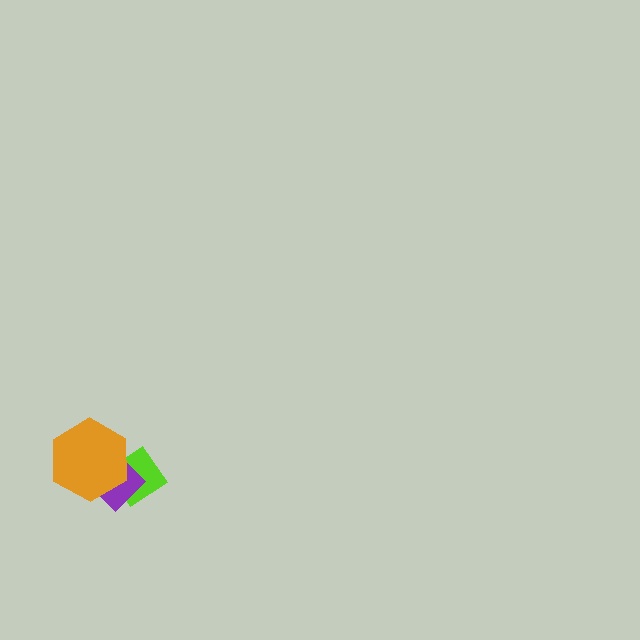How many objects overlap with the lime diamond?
2 objects overlap with the lime diamond.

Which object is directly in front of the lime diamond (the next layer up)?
The purple diamond is directly in front of the lime diamond.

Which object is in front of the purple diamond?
The orange hexagon is in front of the purple diamond.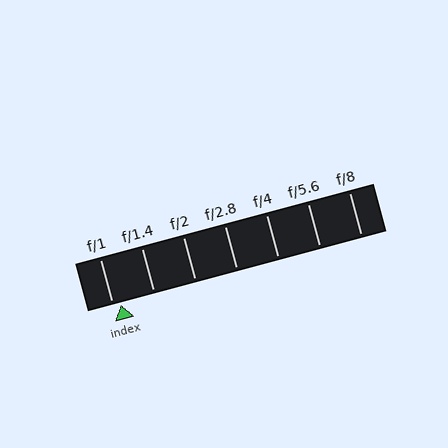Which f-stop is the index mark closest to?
The index mark is closest to f/1.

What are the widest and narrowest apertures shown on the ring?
The widest aperture shown is f/1 and the narrowest is f/8.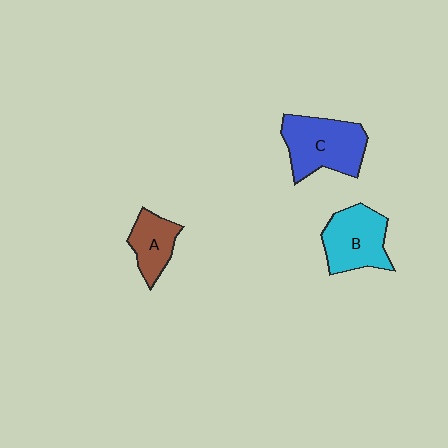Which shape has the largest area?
Shape C (blue).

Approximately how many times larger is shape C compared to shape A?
Approximately 1.8 times.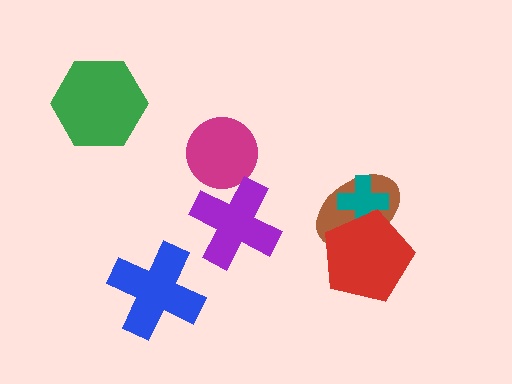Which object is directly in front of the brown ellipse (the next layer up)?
The teal cross is directly in front of the brown ellipse.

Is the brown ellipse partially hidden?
Yes, it is partially covered by another shape.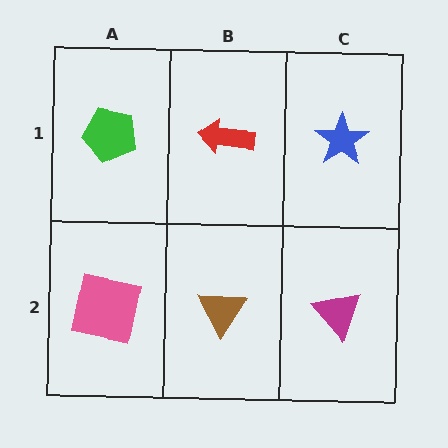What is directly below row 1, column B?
A brown triangle.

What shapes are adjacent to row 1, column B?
A brown triangle (row 2, column B), a green pentagon (row 1, column A), a blue star (row 1, column C).